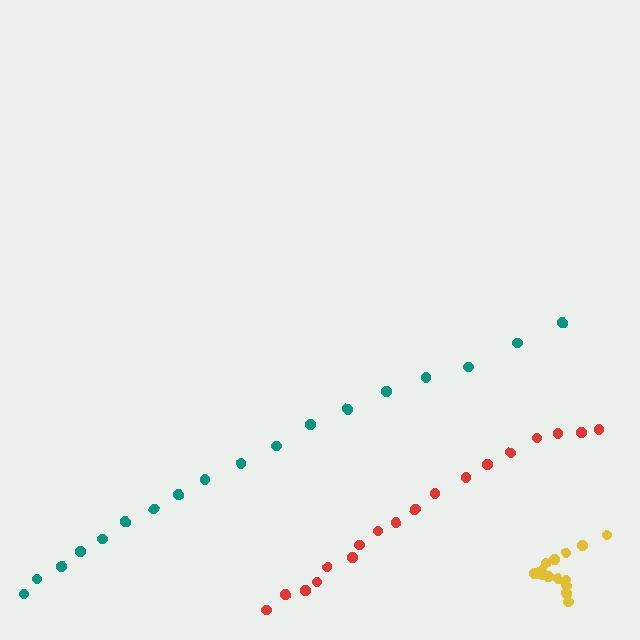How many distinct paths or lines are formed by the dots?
There are 3 distinct paths.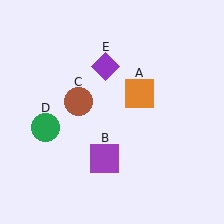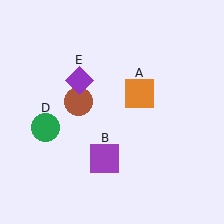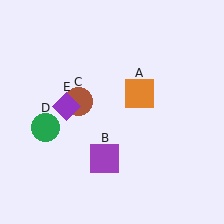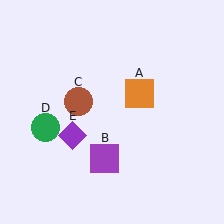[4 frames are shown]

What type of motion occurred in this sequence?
The purple diamond (object E) rotated counterclockwise around the center of the scene.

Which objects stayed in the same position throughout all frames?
Orange square (object A) and purple square (object B) and brown circle (object C) and green circle (object D) remained stationary.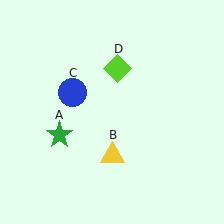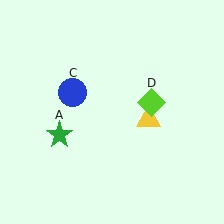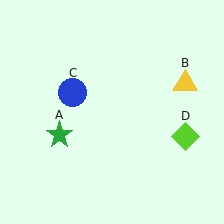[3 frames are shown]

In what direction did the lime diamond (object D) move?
The lime diamond (object D) moved down and to the right.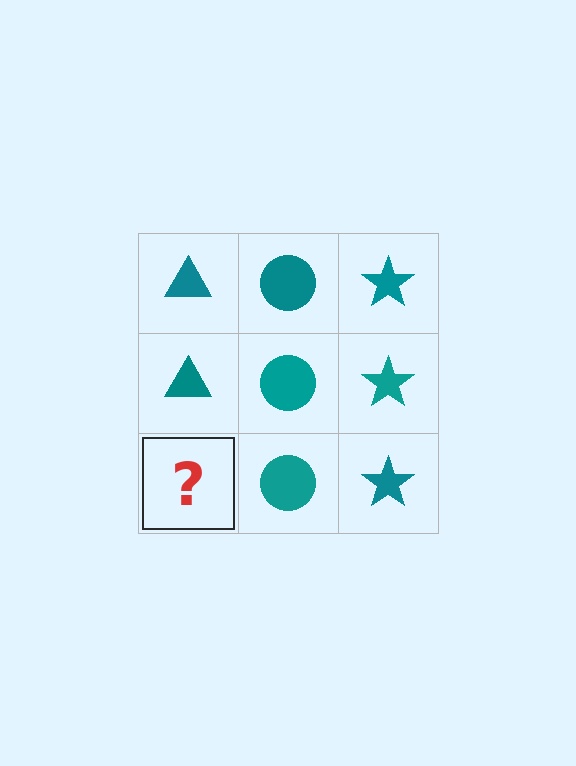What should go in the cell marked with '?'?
The missing cell should contain a teal triangle.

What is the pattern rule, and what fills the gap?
The rule is that each column has a consistent shape. The gap should be filled with a teal triangle.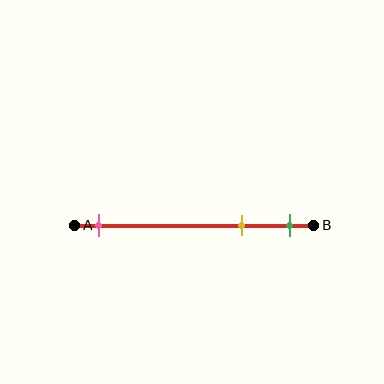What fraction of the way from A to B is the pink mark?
The pink mark is approximately 10% (0.1) of the way from A to B.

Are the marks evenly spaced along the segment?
No, the marks are not evenly spaced.